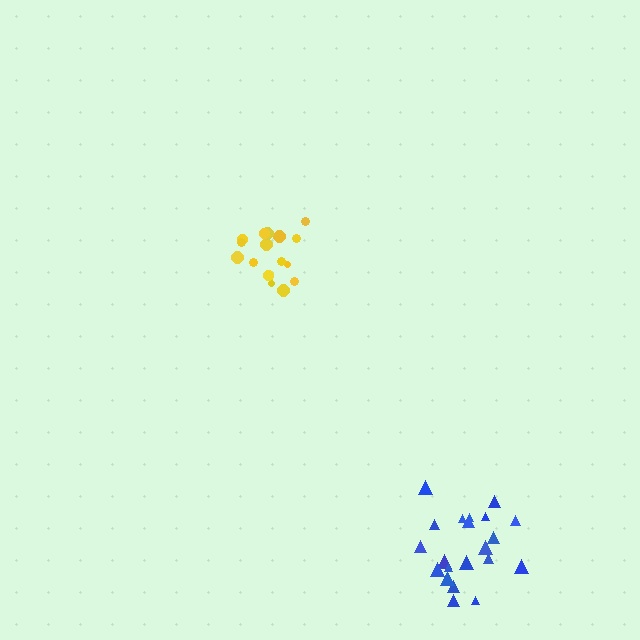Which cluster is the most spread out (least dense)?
Blue.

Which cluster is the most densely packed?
Yellow.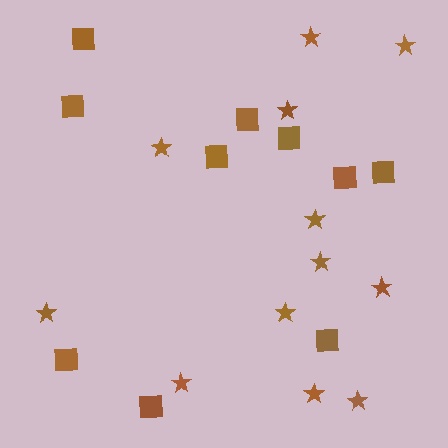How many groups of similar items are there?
There are 2 groups: one group of stars (12) and one group of squares (10).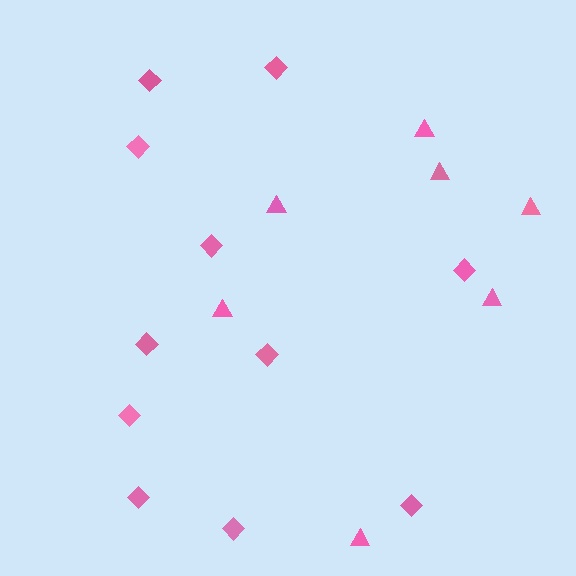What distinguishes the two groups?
There are 2 groups: one group of diamonds (11) and one group of triangles (7).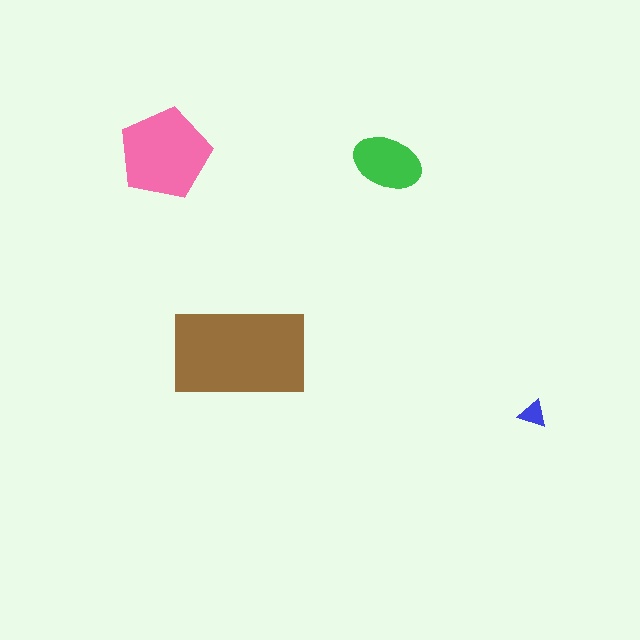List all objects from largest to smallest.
The brown rectangle, the pink pentagon, the green ellipse, the blue triangle.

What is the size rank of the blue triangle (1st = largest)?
4th.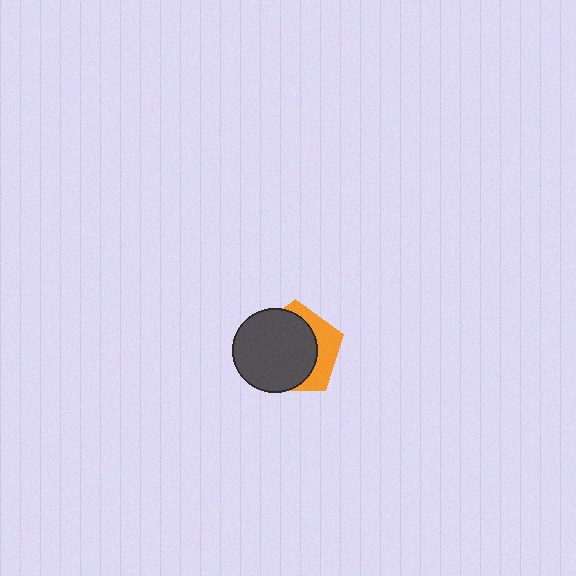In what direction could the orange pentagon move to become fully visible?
The orange pentagon could move toward the upper-right. That would shift it out from behind the dark gray circle entirely.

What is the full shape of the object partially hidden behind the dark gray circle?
The partially hidden object is an orange pentagon.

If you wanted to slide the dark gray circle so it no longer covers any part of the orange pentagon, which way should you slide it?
Slide it toward the lower-left — that is the most direct way to separate the two shapes.